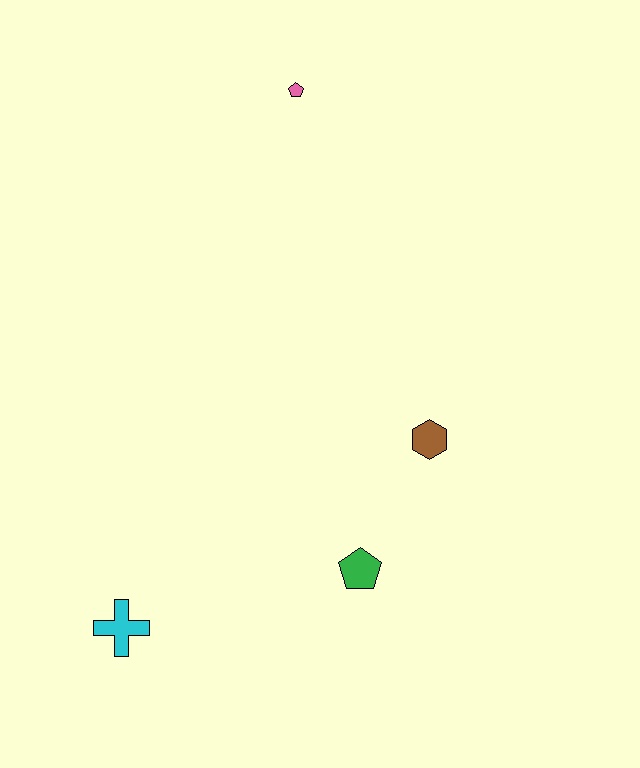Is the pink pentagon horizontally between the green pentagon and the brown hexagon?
No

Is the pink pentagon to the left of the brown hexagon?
Yes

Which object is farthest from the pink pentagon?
The cyan cross is farthest from the pink pentagon.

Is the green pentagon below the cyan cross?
No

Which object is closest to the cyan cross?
The green pentagon is closest to the cyan cross.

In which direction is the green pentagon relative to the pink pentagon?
The green pentagon is below the pink pentagon.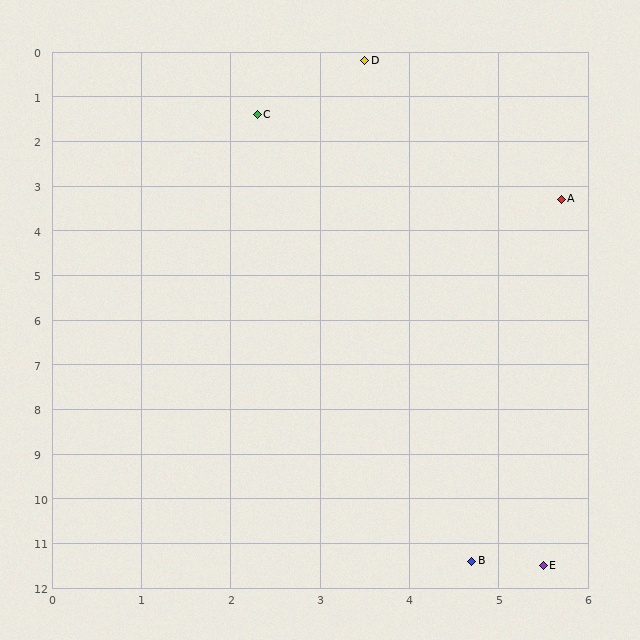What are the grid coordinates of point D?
Point D is at approximately (3.5, 0.2).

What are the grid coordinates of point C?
Point C is at approximately (2.3, 1.4).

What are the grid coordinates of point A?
Point A is at approximately (5.7, 3.3).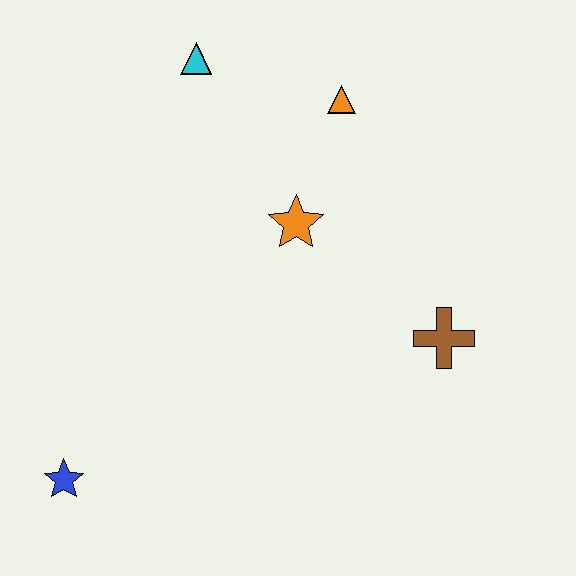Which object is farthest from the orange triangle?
The blue star is farthest from the orange triangle.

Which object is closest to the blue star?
The orange star is closest to the blue star.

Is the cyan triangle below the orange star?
No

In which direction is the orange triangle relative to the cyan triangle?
The orange triangle is to the right of the cyan triangle.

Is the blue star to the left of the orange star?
Yes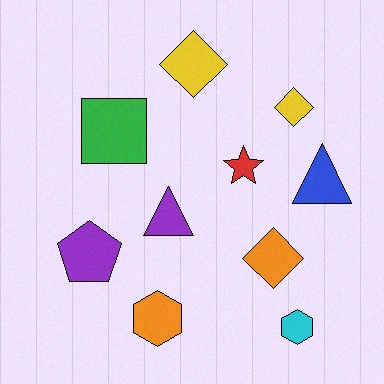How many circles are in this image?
There are no circles.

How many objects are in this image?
There are 10 objects.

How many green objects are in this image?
There is 1 green object.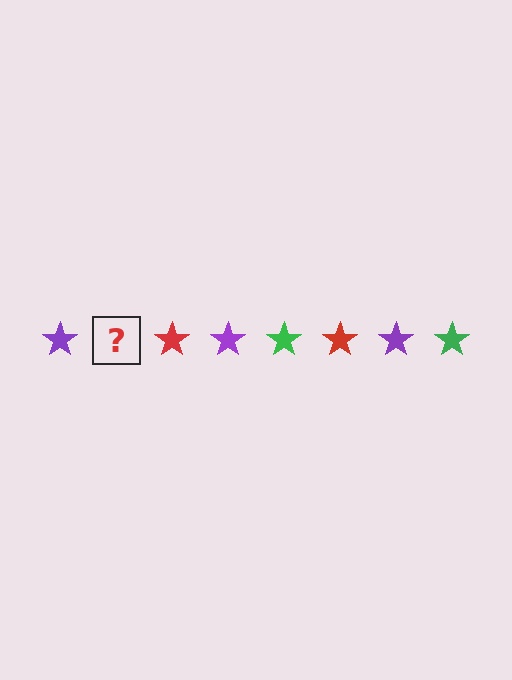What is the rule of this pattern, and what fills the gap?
The rule is that the pattern cycles through purple, green, red stars. The gap should be filled with a green star.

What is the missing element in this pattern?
The missing element is a green star.